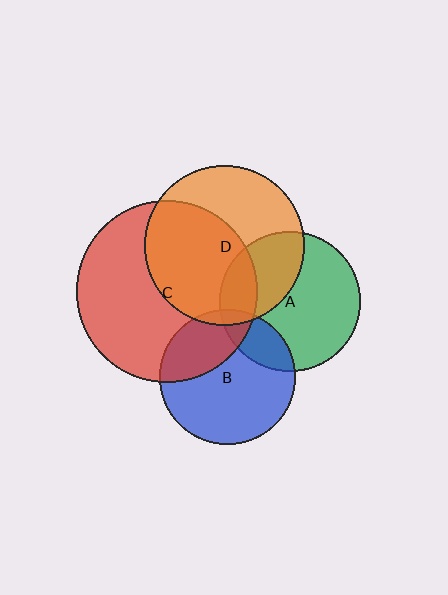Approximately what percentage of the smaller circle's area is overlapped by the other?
Approximately 20%.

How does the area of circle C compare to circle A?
Approximately 1.7 times.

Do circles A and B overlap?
Yes.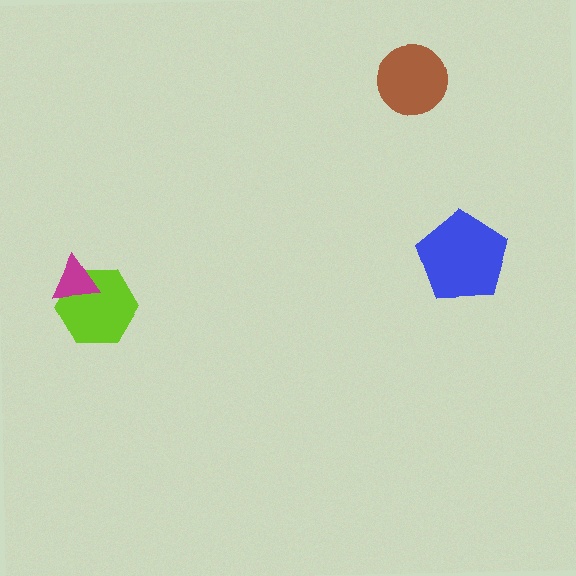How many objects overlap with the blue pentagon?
0 objects overlap with the blue pentagon.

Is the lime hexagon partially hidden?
Yes, it is partially covered by another shape.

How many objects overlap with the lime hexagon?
1 object overlaps with the lime hexagon.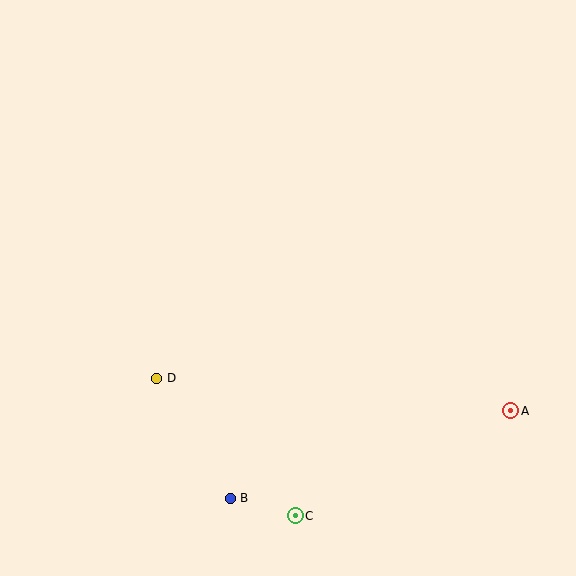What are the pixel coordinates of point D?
Point D is at (157, 378).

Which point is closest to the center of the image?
Point D at (157, 378) is closest to the center.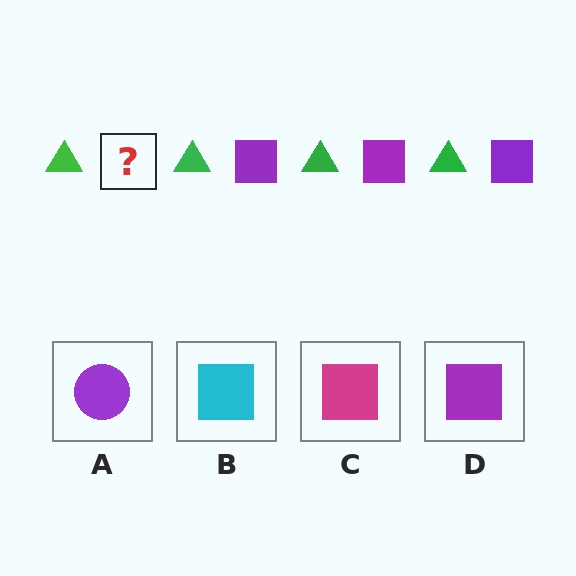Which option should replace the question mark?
Option D.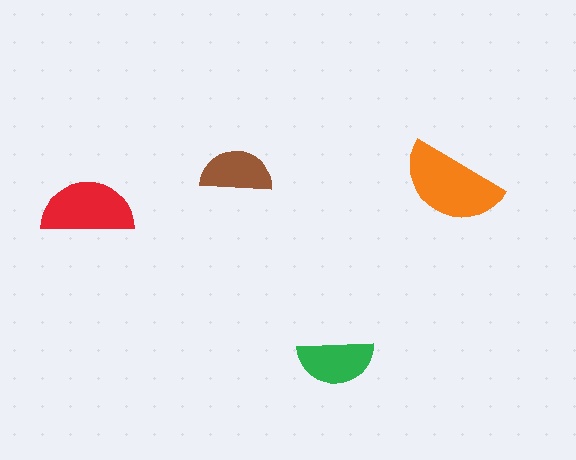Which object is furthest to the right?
The orange semicircle is rightmost.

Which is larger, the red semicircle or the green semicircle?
The red one.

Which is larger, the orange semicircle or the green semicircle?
The orange one.